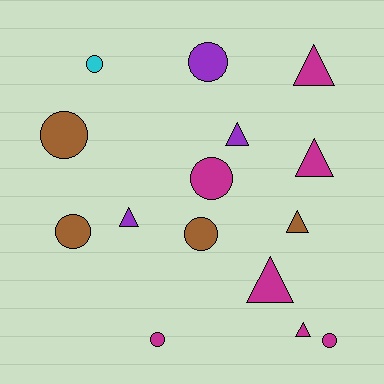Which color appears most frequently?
Magenta, with 7 objects.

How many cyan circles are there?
There is 1 cyan circle.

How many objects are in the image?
There are 15 objects.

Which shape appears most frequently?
Circle, with 8 objects.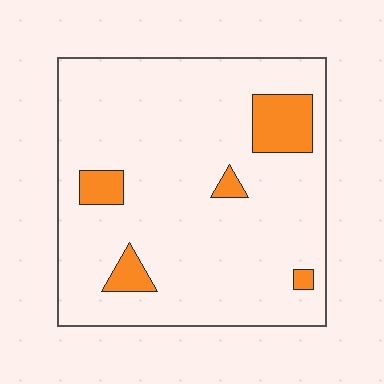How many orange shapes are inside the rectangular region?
5.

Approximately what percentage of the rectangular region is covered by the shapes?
Approximately 10%.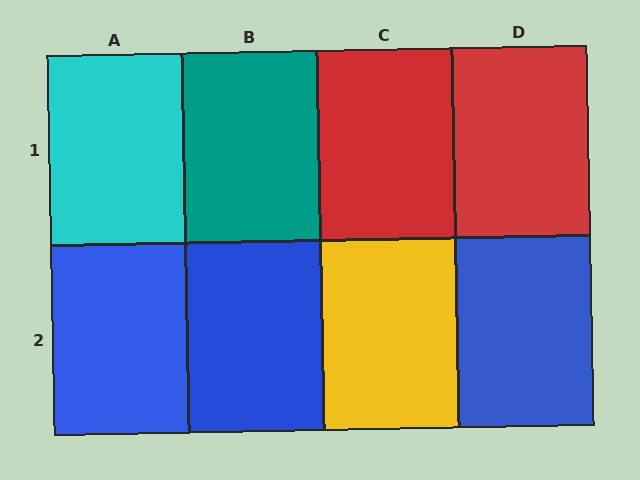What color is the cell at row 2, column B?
Blue.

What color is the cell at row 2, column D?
Blue.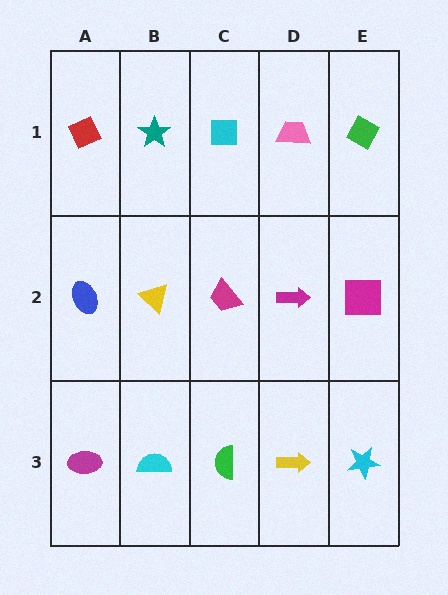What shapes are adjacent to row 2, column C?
A cyan square (row 1, column C), a green semicircle (row 3, column C), a yellow triangle (row 2, column B), a magenta arrow (row 2, column D).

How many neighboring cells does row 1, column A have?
2.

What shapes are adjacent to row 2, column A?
A red diamond (row 1, column A), a magenta ellipse (row 3, column A), a yellow triangle (row 2, column B).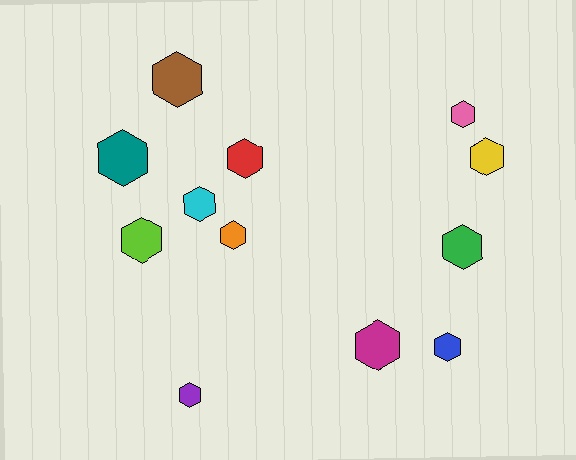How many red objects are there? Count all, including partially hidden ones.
There is 1 red object.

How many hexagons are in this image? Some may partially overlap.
There are 12 hexagons.